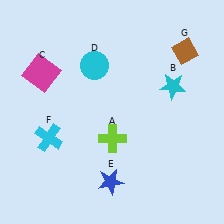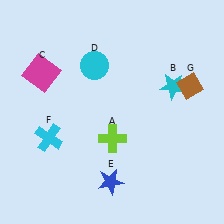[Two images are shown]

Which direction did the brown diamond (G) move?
The brown diamond (G) moved down.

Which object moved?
The brown diamond (G) moved down.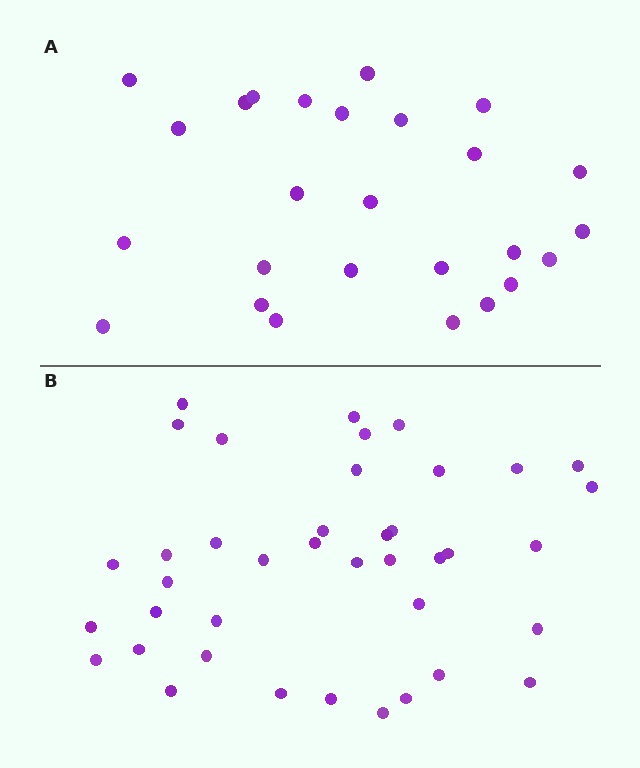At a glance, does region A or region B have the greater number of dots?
Region B (the bottom region) has more dots.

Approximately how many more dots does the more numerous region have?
Region B has approximately 15 more dots than region A.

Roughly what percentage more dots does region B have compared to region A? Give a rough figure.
About 55% more.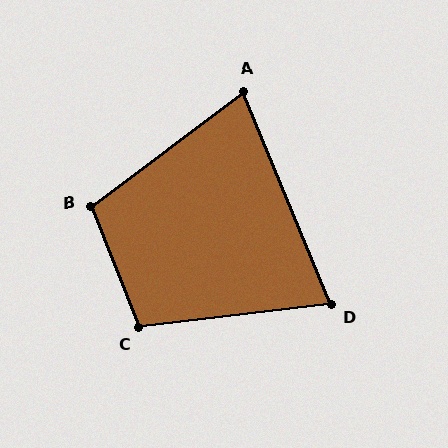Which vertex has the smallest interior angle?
D, at approximately 75 degrees.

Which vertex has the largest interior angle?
B, at approximately 105 degrees.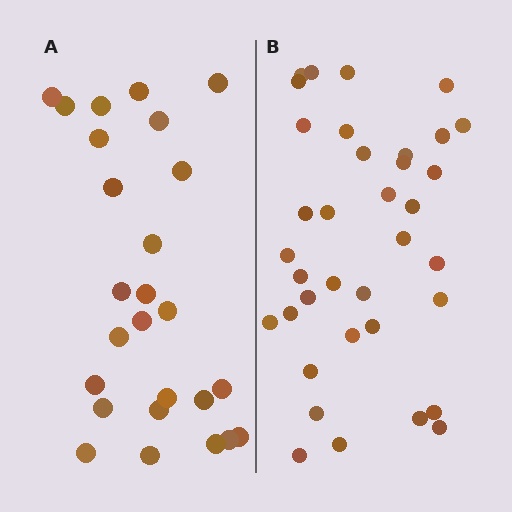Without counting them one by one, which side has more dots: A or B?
Region B (the right region) has more dots.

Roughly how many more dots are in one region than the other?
Region B has roughly 10 or so more dots than region A.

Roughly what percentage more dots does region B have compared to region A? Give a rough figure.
About 40% more.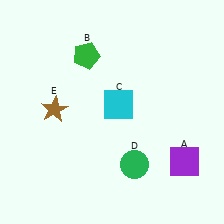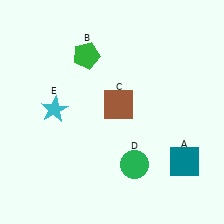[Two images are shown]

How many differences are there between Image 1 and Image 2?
There are 3 differences between the two images.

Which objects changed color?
A changed from purple to teal. C changed from cyan to brown. E changed from brown to cyan.